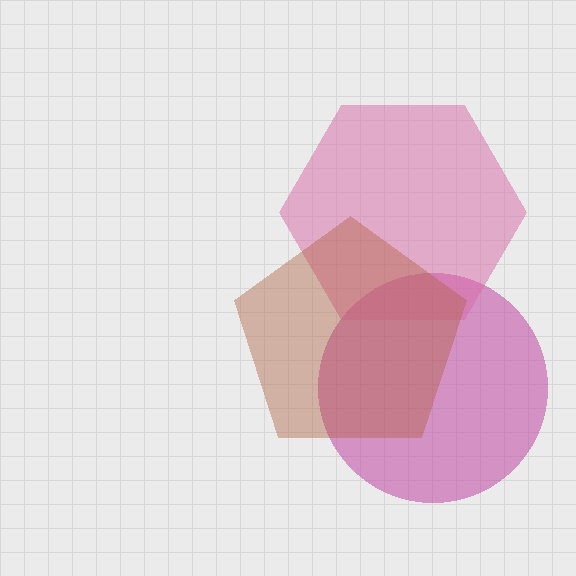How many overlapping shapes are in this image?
There are 3 overlapping shapes in the image.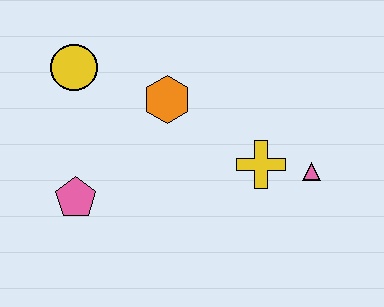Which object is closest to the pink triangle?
The yellow cross is closest to the pink triangle.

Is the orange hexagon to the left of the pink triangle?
Yes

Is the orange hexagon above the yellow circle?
No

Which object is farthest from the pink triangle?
The yellow circle is farthest from the pink triangle.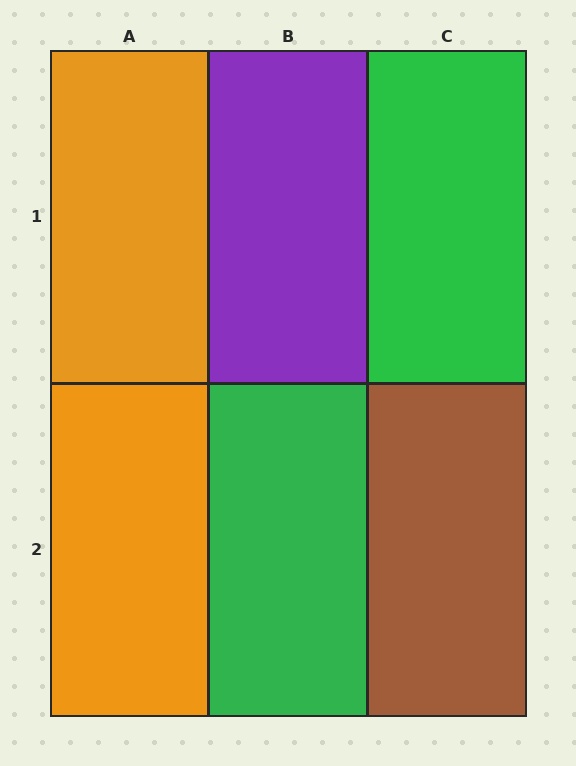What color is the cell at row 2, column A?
Orange.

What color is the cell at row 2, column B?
Green.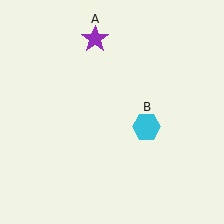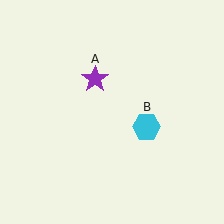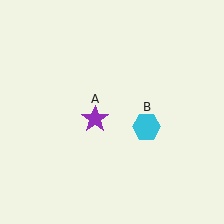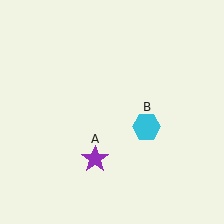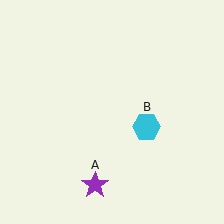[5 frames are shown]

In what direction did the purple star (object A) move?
The purple star (object A) moved down.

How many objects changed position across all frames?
1 object changed position: purple star (object A).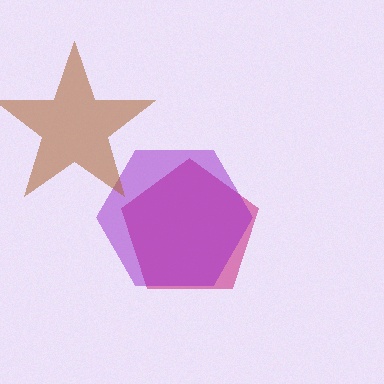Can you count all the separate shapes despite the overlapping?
Yes, there are 3 separate shapes.